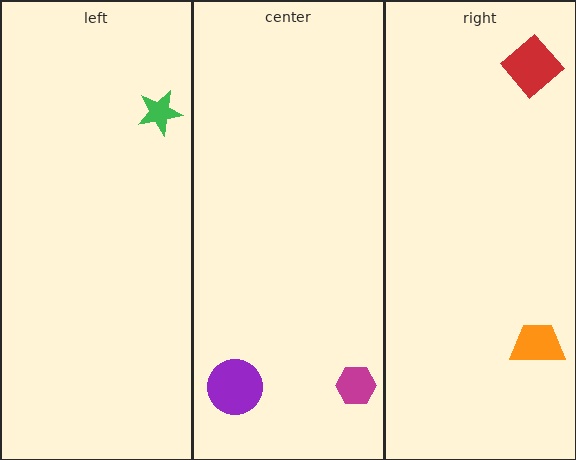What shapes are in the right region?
The red diamond, the orange trapezoid.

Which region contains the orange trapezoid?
The right region.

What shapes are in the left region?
The green star.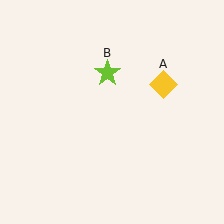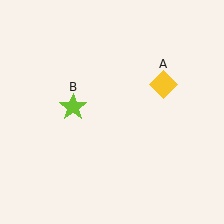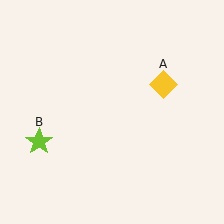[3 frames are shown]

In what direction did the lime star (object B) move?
The lime star (object B) moved down and to the left.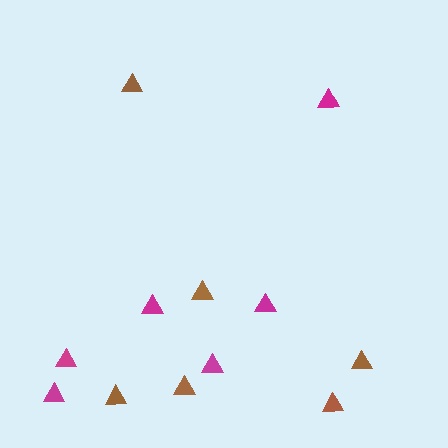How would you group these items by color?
There are 2 groups: one group of brown triangles (6) and one group of magenta triangles (6).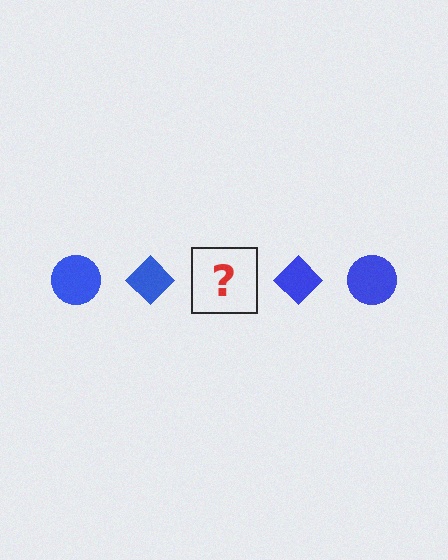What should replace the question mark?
The question mark should be replaced with a blue circle.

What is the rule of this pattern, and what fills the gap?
The rule is that the pattern cycles through circle, diamond shapes in blue. The gap should be filled with a blue circle.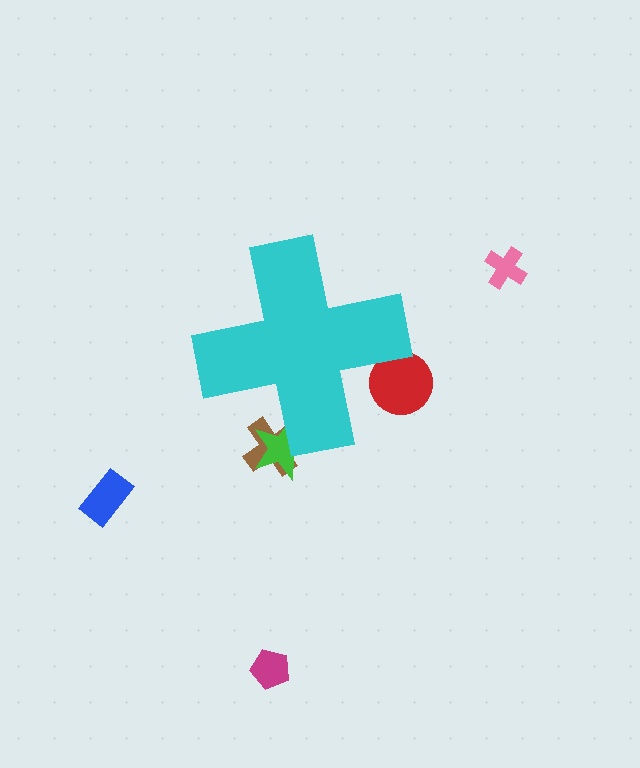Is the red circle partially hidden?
Yes, the red circle is partially hidden behind the cyan cross.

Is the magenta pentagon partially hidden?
No, the magenta pentagon is fully visible.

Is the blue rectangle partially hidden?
No, the blue rectangle is fully visible.